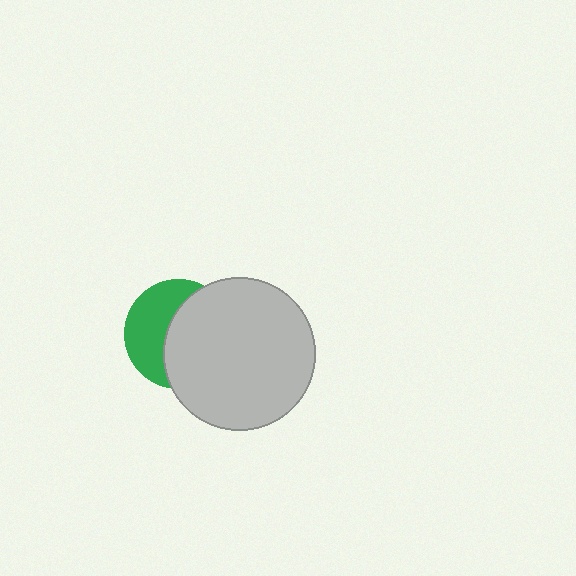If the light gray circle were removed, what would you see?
You would see the complete green circle.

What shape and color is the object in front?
The object in front is a light gray circle.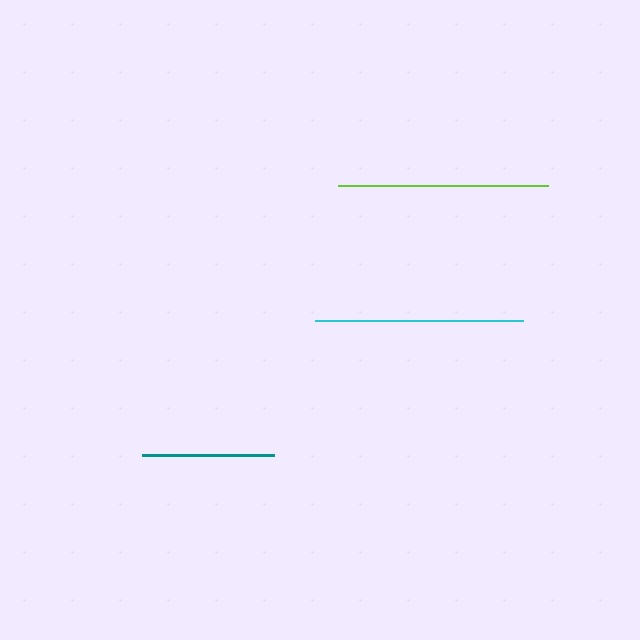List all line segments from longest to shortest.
From longest to shortest: lime, cyan, teal.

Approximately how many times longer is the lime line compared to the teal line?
The lime line is approximately 1.6 times the length of the teal line.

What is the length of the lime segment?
The lime segment is approximately 210 pixels long.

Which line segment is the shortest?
The teal line is the shortest at approximately 133 pixels.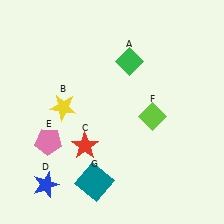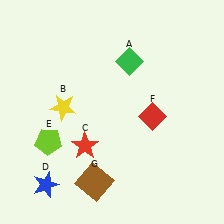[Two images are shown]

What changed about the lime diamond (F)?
In Image 1, F is lime. In Image 2, it changed to red.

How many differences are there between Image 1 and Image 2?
There are 3 differences between the two images.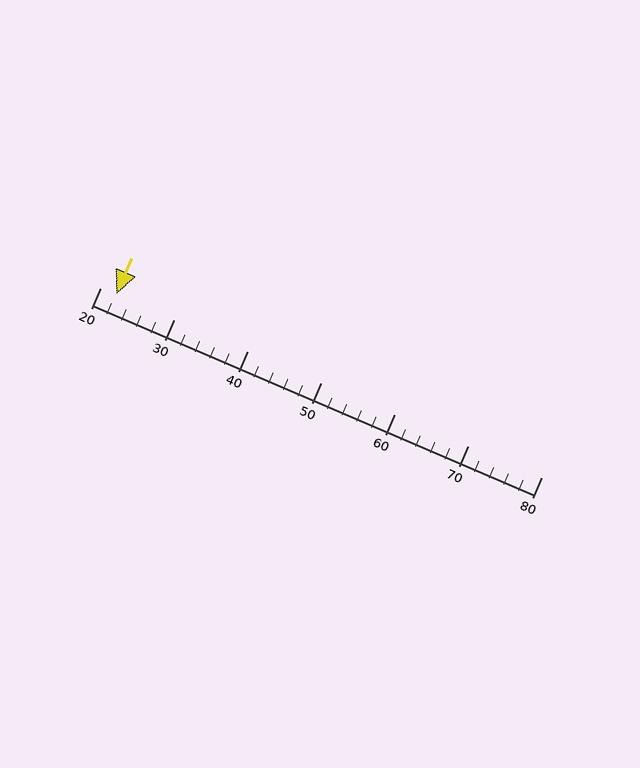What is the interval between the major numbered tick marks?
The major tick marks are spaced 10 units apart.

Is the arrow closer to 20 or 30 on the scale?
The arrow is closer to 20.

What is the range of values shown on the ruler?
The ruler shows values from 20 to 80.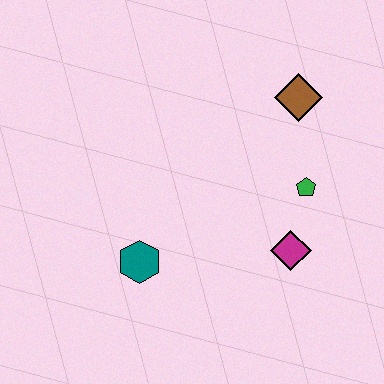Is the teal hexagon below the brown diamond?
Yes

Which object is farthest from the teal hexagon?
The brown diamond is farthest from the teal hexagon.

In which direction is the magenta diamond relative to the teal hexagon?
The magenta diamond is to the right of the teal hexagon.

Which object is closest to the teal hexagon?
The magenta diamond is closest to the teal hexagon.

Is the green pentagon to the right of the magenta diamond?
Yes